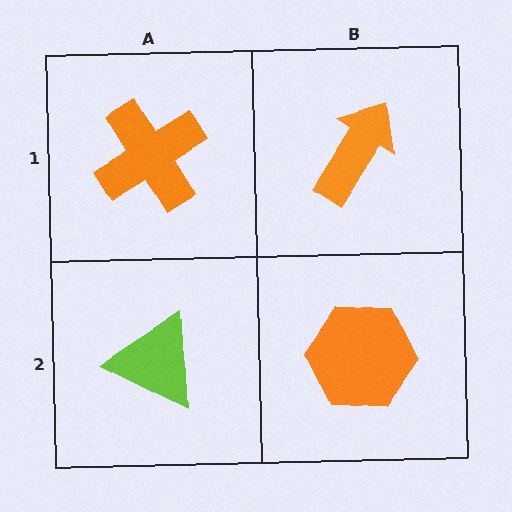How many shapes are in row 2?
2 shapes.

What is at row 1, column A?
An orange cross.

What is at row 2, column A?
A lime triangle.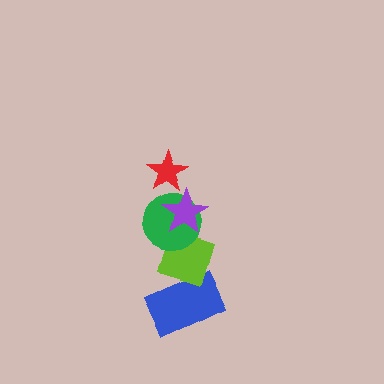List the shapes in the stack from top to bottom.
From top to bottom: the red star, the purple star, the green circle, the lime diamond, the blue rectangle.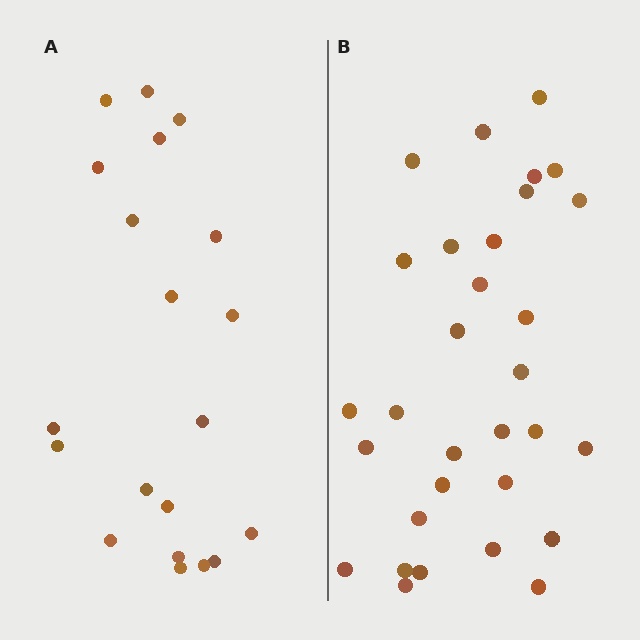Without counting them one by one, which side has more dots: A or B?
Region B (the right region) has more dots.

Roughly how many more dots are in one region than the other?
Region B has roughly 12 or so more dots than region A.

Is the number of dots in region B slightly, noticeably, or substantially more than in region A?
Region B has substantially more. The ratio is roughly 1.6 to 1.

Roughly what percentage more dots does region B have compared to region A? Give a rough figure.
About 55% more.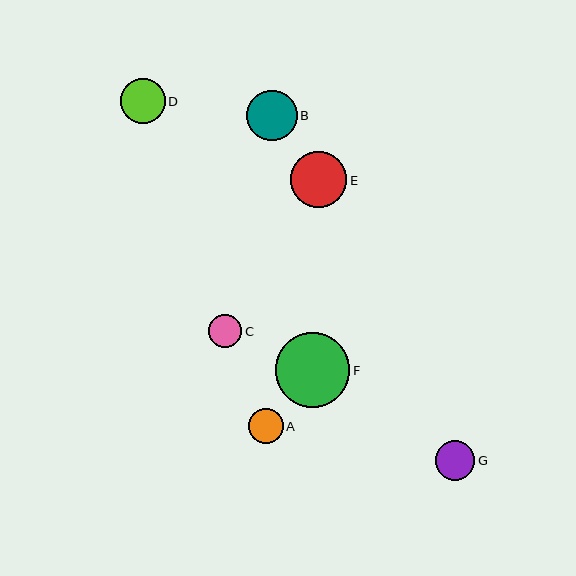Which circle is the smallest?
Circle C is the smallest with a size of approximately 33 pixels.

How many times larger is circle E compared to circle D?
Circle E is approximately 1.3 times the size of circle D.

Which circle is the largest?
Circle F is the largest with a size of approximately 75 pixels.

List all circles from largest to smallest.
From largest to smallest: F, E, B, D, G, A, C.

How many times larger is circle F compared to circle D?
Circle F is approximately 1.7 times the size of circle D.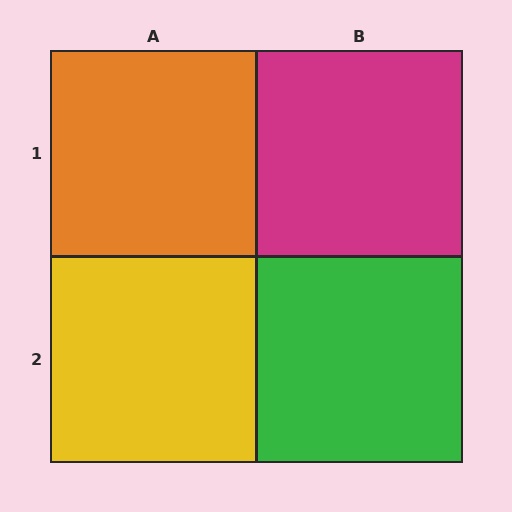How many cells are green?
1 cell is green.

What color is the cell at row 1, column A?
Orange.